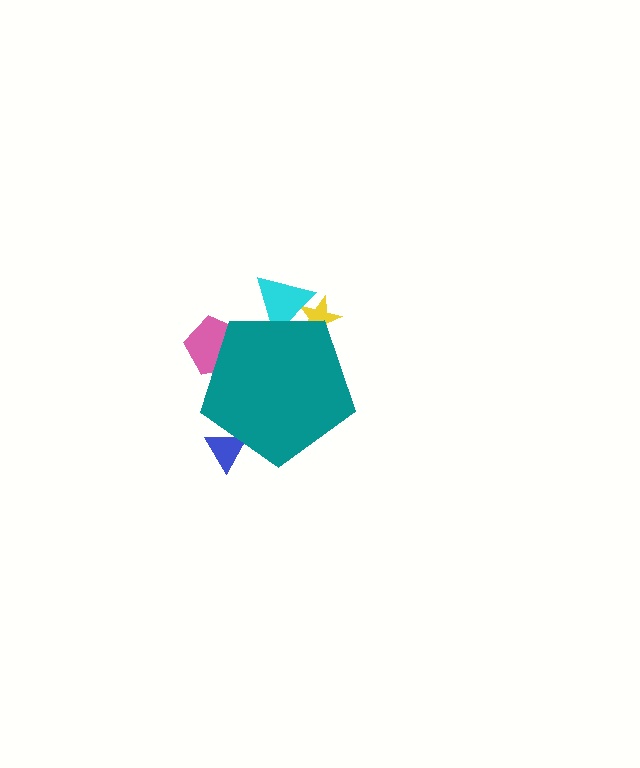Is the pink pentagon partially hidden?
Yes, the pink pentagon is partially hidden behind the teal pentagon.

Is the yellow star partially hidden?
Yes, the yellow star is partially hidden behind the teal pentagon.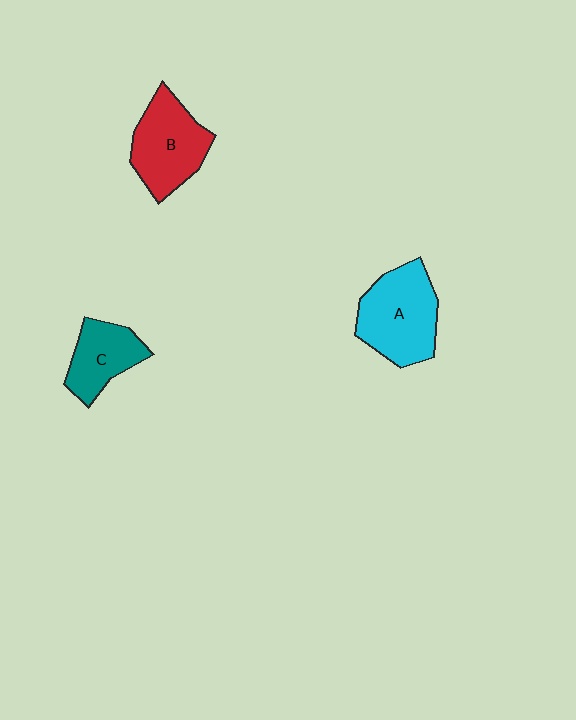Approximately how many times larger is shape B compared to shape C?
Approximately 1.4 times.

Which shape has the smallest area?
Shape C (teal).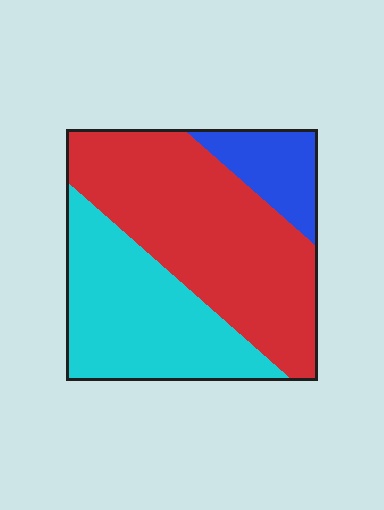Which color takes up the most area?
Red, at roughly 50%.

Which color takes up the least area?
Blue, at roughly 15%.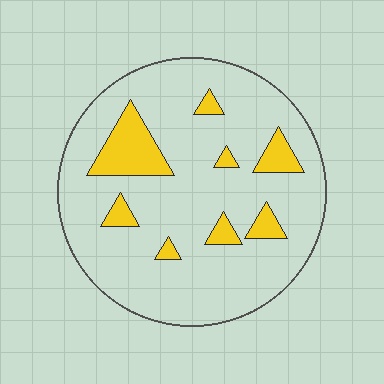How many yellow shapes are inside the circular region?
8.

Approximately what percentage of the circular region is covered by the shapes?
Approximately 15%.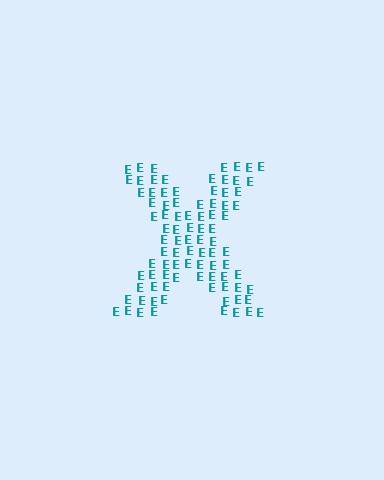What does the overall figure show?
The overall figure shows the letter X.